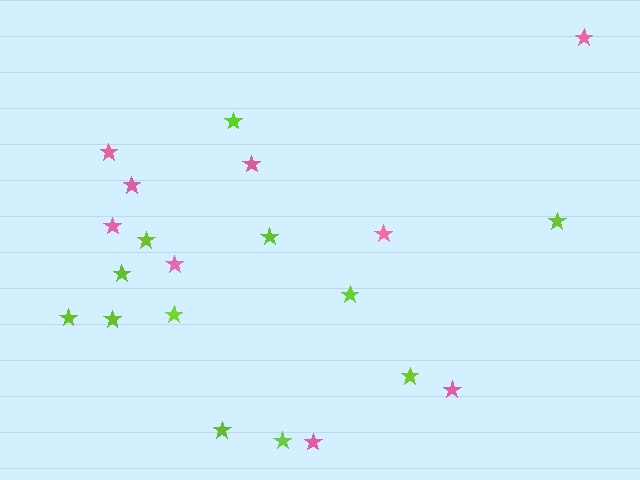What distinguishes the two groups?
There are 2 groups: one group of lime stars (12) and one group of pink stars (9).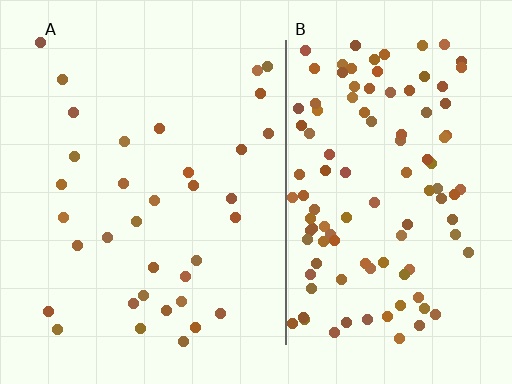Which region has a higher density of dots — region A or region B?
B (the right).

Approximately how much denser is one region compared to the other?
Approximately 3.2× — region B over region A.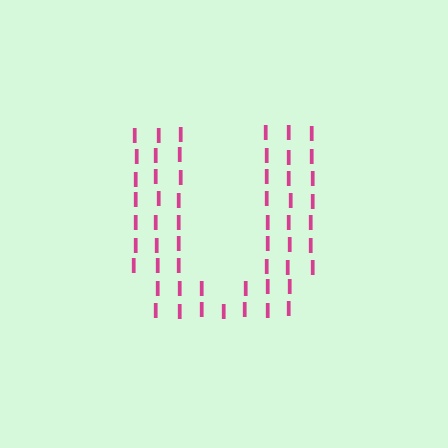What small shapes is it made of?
It is made of small letter I's.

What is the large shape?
The large shape is the letter U.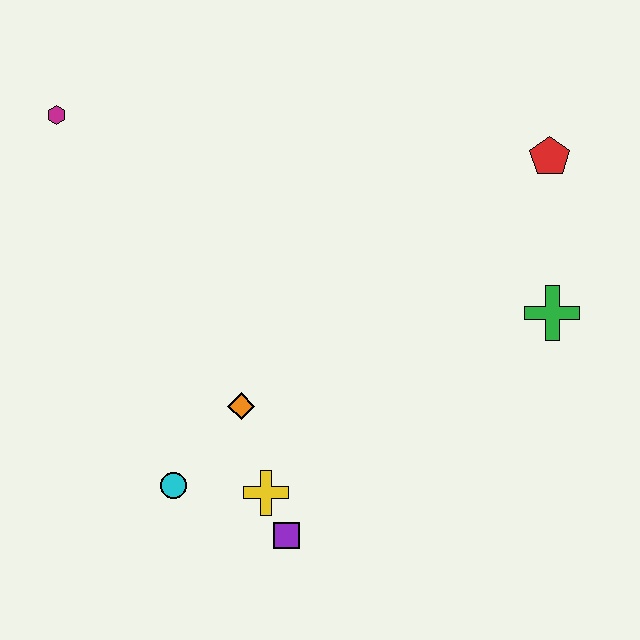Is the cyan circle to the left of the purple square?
Yes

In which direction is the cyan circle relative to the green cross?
The cyan circle is to the left of the green cross.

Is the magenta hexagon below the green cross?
No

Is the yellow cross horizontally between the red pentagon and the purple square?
No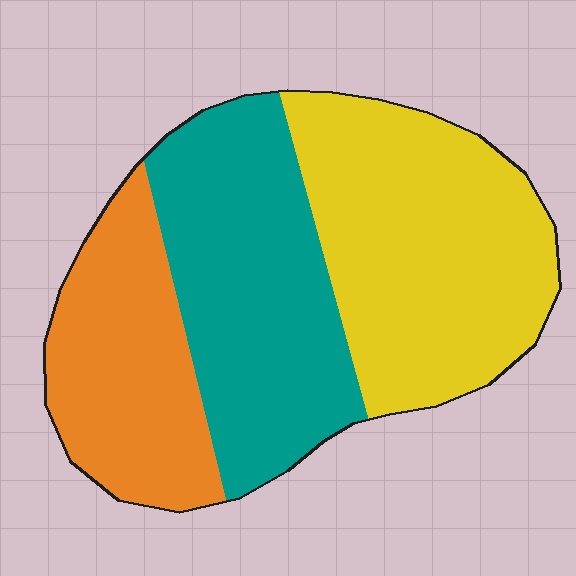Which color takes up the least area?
Orange, at roughly 25%.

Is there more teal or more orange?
Teal.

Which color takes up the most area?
Yellow, at roughly 40%.